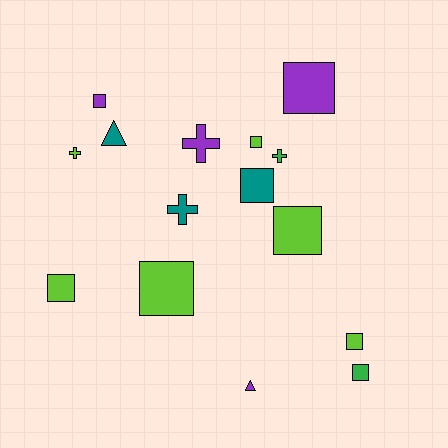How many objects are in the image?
There are 15 objects.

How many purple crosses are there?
There is 1 purple cross.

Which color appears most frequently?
Lime, with 6 objects.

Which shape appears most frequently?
Square, with 9 objects.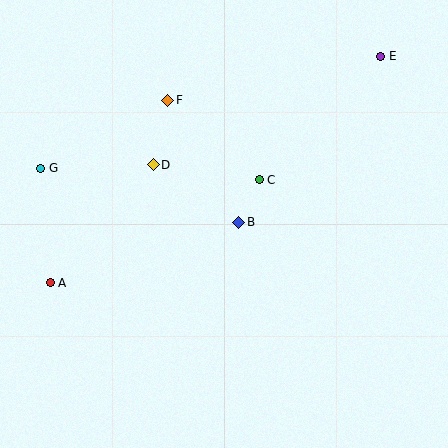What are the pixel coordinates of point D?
Point D is at (153, 165).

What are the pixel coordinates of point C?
Point C is at (259, 180).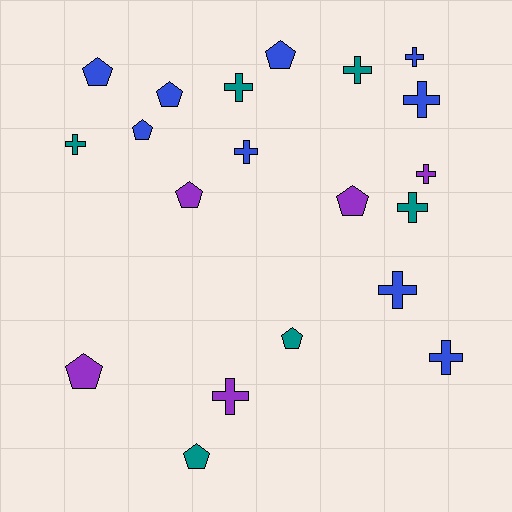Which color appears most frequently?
Blue, with 9 objects.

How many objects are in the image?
There are 20 objects.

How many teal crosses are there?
There are 4 teal crosses.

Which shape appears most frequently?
Cross, with 11 objects.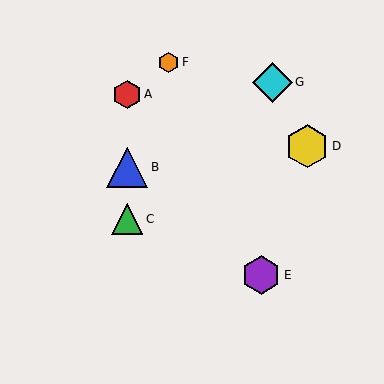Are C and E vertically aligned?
No, C is at x≈127 and E is at x≈261.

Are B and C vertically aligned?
Yes, both are at x≈127.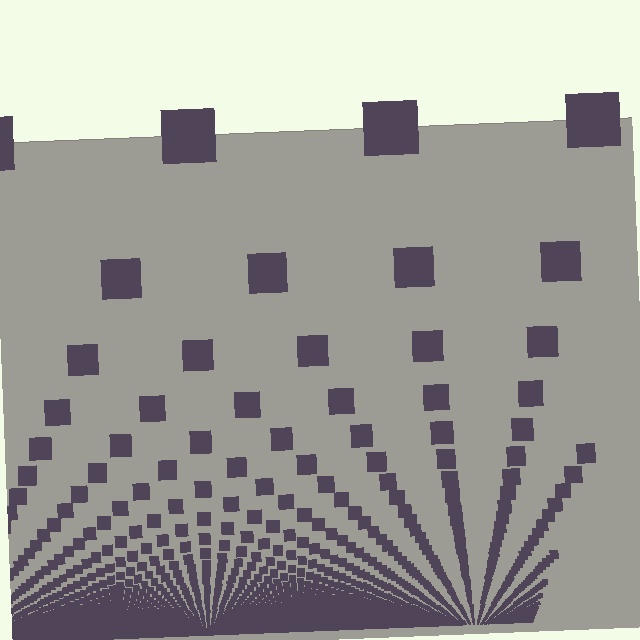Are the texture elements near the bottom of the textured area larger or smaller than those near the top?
Smaller. The gradient is inverted — elements near the bottom are smaller and denser.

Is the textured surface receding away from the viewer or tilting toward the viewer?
The surface appears to tilt toward the viewer. Texture elements get larger and sparser toward the top.